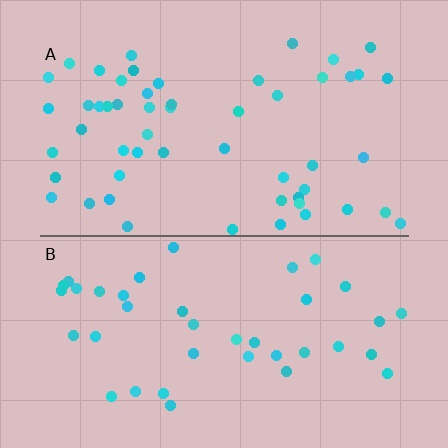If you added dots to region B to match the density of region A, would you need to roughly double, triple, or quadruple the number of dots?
Approximately double.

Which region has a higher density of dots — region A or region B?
A (the top).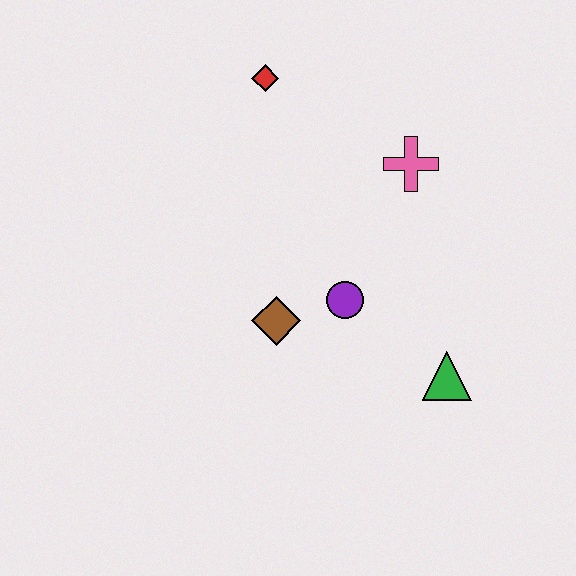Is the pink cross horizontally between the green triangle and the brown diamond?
Yes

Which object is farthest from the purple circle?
The red diamond is farthest from the purple circle.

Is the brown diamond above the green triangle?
Yes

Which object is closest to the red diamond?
The pink cross is closest to the red diamond.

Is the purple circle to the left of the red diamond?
No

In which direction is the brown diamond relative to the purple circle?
The brown diamond is to the left of the purple circle.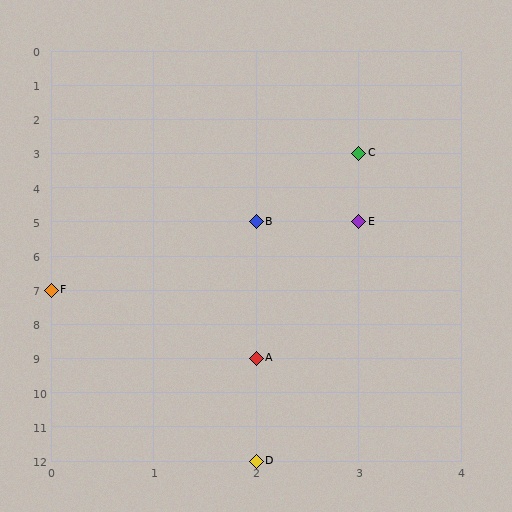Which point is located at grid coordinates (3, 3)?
Point C is at (3, 3).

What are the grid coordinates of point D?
Point D is at grid coordinates (2, 12).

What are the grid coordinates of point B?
Point B is at grid coordinates (2, 5).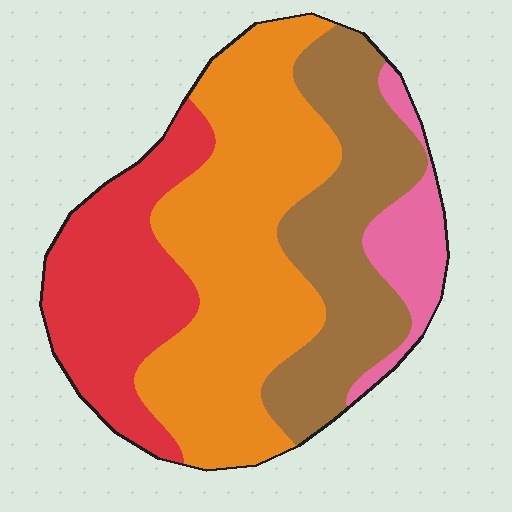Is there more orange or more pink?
Orange.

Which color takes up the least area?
Pink, at roughly 10%.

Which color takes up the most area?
Orange, at roughly 40%.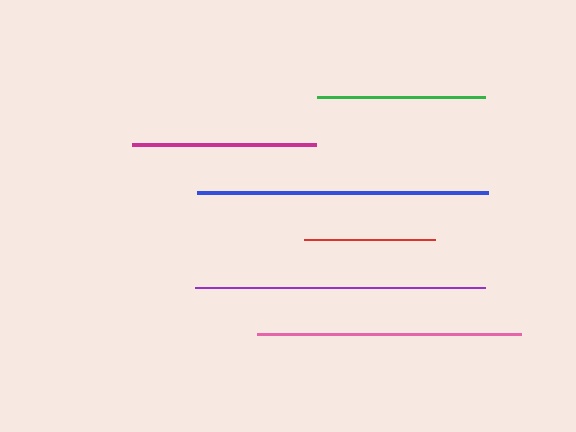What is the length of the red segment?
The red segment is approximately 131 pixels long.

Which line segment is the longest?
The blue line is the longest at approximately 291 pixels.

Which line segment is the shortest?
The red line is the shortest at approximately 131 pixels.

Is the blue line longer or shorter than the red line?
The blue line is longer than the red line.